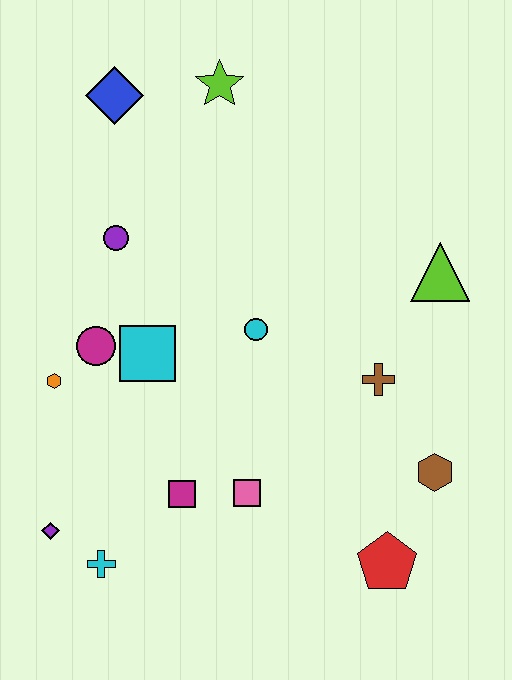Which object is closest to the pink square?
The magenta square is closest to the pink square.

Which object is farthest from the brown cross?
The blue diamond is farthest from the brown cross.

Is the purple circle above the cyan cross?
Yes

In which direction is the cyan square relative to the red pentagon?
The cyan square is to the left of the red pentagon.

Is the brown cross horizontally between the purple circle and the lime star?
No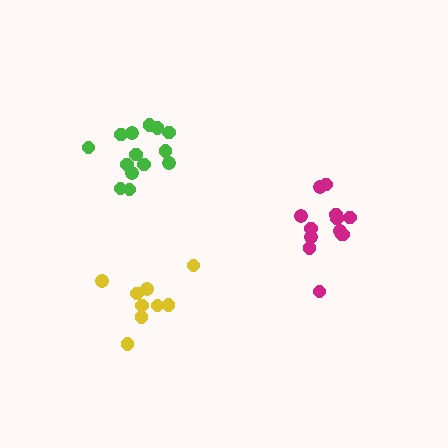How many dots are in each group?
Group 1: 13 dots, Group 2: 9 dots, Group 3: 14 dots (36 total).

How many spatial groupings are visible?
There are 3 spatial groupings.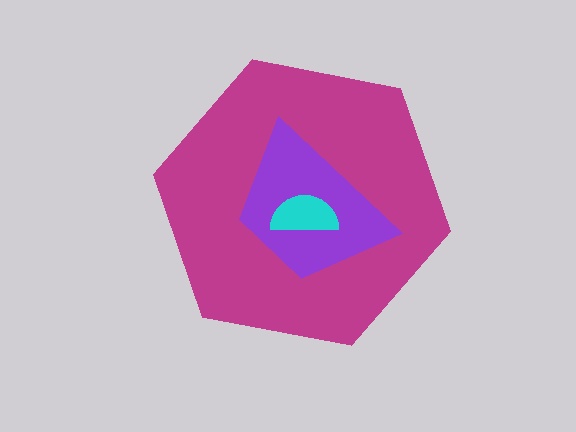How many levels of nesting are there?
3.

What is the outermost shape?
The magenta hexagon.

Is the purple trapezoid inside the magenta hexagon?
Yes.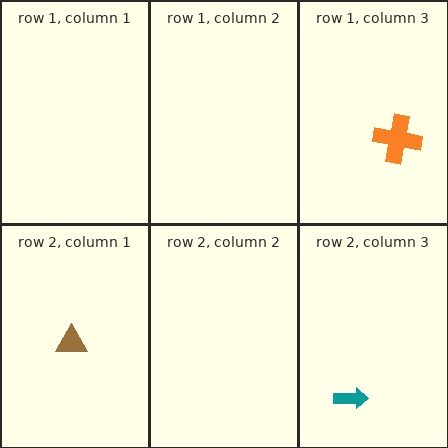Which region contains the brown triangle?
The row 2, column 1 region.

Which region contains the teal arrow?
The row 2, column 3 region.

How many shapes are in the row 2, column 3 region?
1.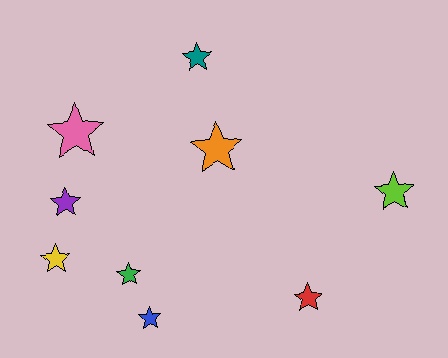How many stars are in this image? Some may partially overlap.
There are 9 stars.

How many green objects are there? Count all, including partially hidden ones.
There is 1 green object.